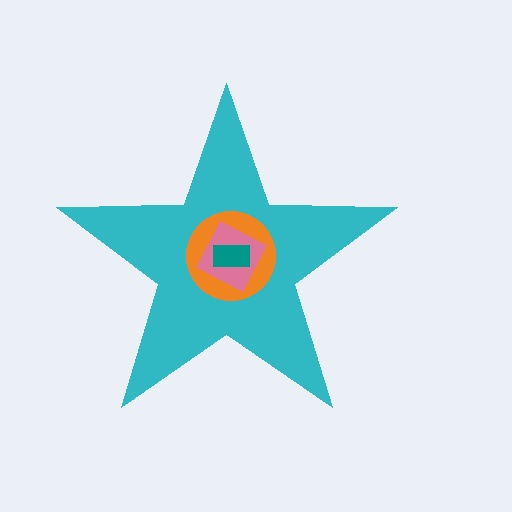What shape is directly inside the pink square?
The teal rectangle.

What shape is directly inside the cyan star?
The orange circle.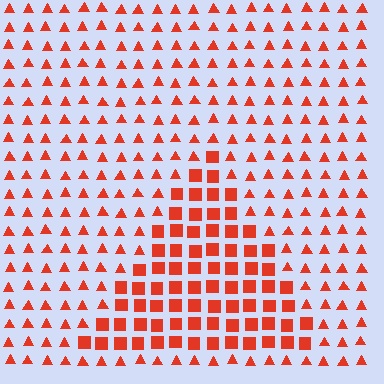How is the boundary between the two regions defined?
The boundary is defined by a change in element shape: squares inside vs. triangles outside. All elements share the same color and spacing.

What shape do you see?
I see a triangle.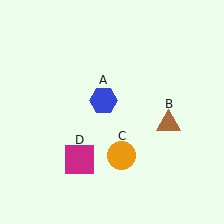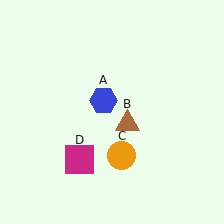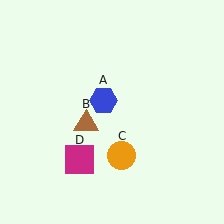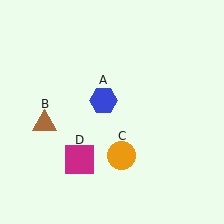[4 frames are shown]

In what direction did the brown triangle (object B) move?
The brown triangle (object B) moved left.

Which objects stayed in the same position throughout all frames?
Blue hexagon (object A) and orange circle (object C) and magenta square (object D) remained stationary.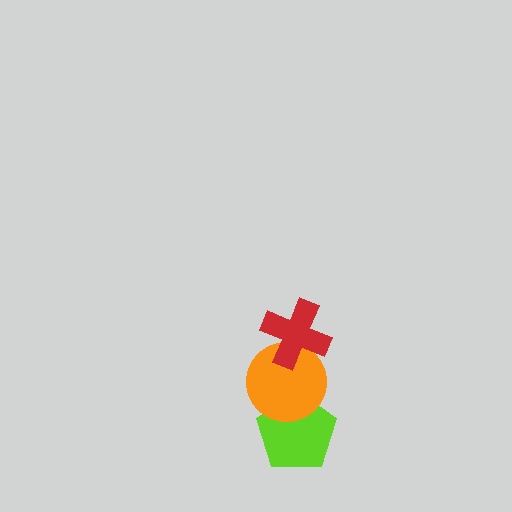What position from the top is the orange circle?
The orange circle is 2nd from the top.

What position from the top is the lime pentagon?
The lime pentagon is 3rd from the top.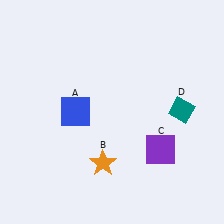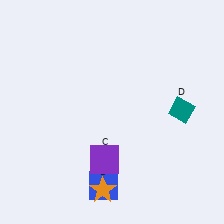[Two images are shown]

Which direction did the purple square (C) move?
The purple square (C) moved left.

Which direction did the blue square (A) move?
The blue square (A) moved down.